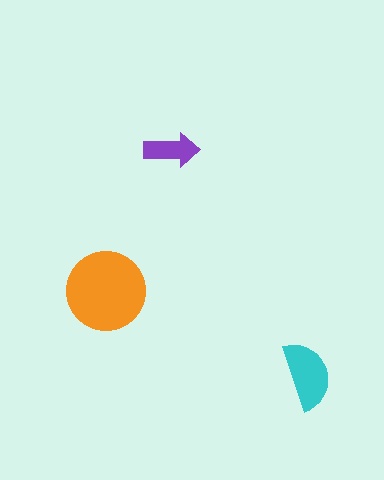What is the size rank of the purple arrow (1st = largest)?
3rd.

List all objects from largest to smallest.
The orange circle, the cyan semicircle, the purple arrow.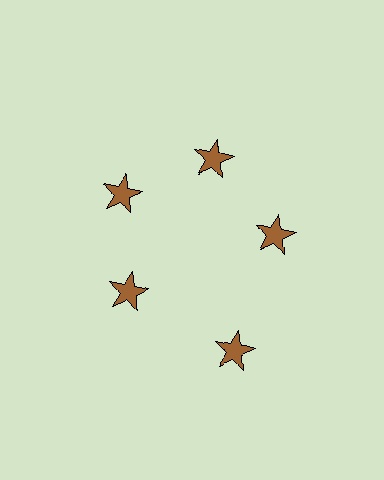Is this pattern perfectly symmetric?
No. The 5 brown stars are arranged in a ring, but one element near the 5 o'clock position is pushed outward from the center, breaking the 5-fold rotational symmetry.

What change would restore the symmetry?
The symmetry would be restored by moving it inward, back onto the ring so that all 5 stars sit at equal angles and equal distance from the center.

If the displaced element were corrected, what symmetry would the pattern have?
It would have 5-fold rotational symmetry — the pattern would map onto itself every 72 degrees.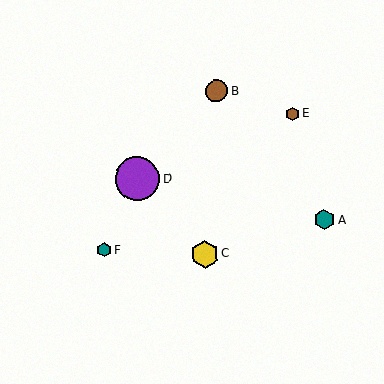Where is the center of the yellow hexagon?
The center of the yellow hexagon is at (205, 254).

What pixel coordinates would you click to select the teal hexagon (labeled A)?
Click at (324, 220) to select the teal hexagon A.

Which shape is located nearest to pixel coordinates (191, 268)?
The yellow hexagon (labeled C) at (205, 254) is nearest to that location.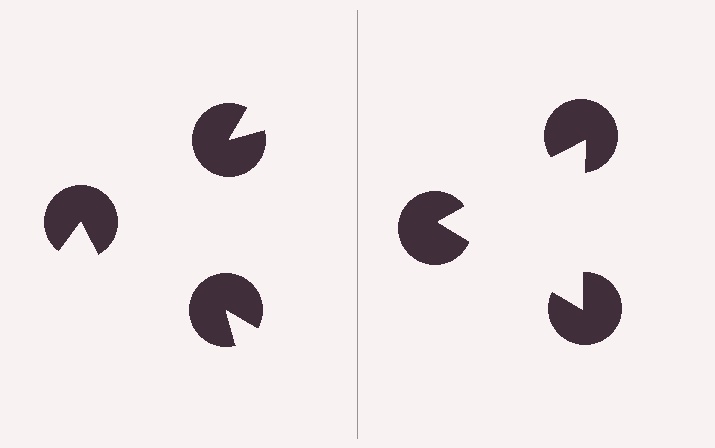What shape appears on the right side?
An illusory triangle.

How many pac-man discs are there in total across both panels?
6 — 3 on each side.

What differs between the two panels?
The pac-man discs are positioned identically on both sides; only the wedge orientations differ. On the right they align to a triangle; on the left they are misaligned.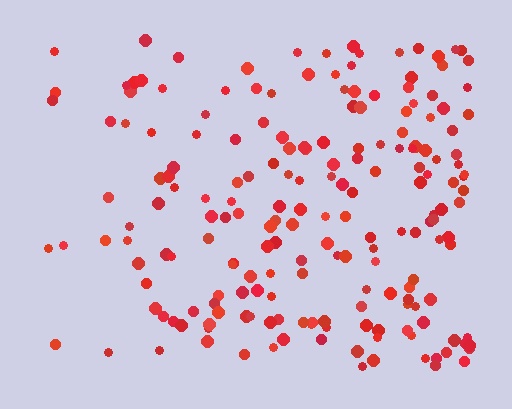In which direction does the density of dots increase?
From left to right, with the right side densest.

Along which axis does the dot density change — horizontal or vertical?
Horizontal.